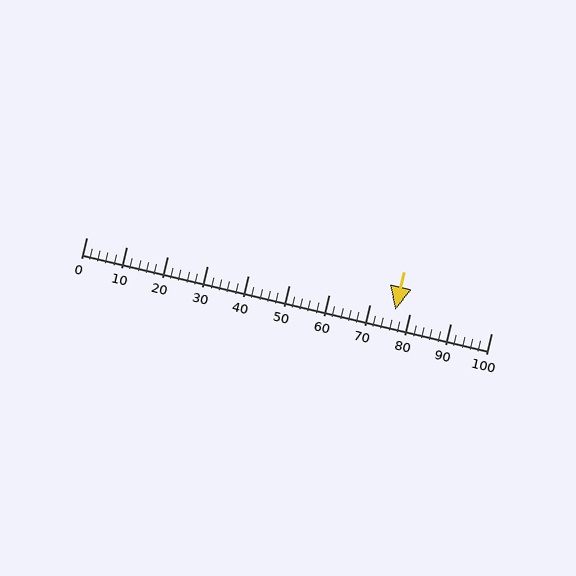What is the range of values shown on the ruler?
The ruler shows values from 0 to 100.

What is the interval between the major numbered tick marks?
The major tick marks are spaced 10 units apart.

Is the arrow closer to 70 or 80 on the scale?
The arrow is closer to 80.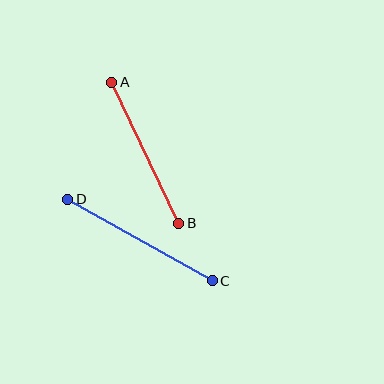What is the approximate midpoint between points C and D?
The midpoint is at approximately (140, 240) pixels.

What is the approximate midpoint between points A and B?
The midpoint is at approximately (145, 153) pixels.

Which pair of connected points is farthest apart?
Points C and D are farthest apart.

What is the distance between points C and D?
The distance is approximately 166 pixels.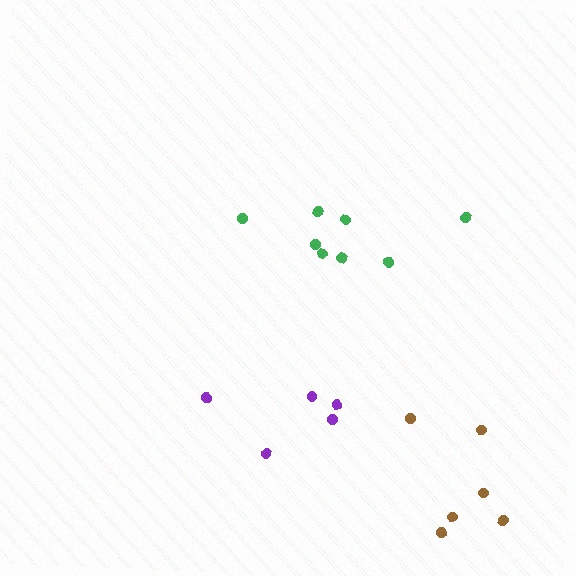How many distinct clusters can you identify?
There are 3 distinct clusters.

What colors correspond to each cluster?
The clusters are colored: purple, green, brown.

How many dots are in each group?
Group 1: 5 dots, Group 2: 8 dots, Group 3: 6 dots (19 total).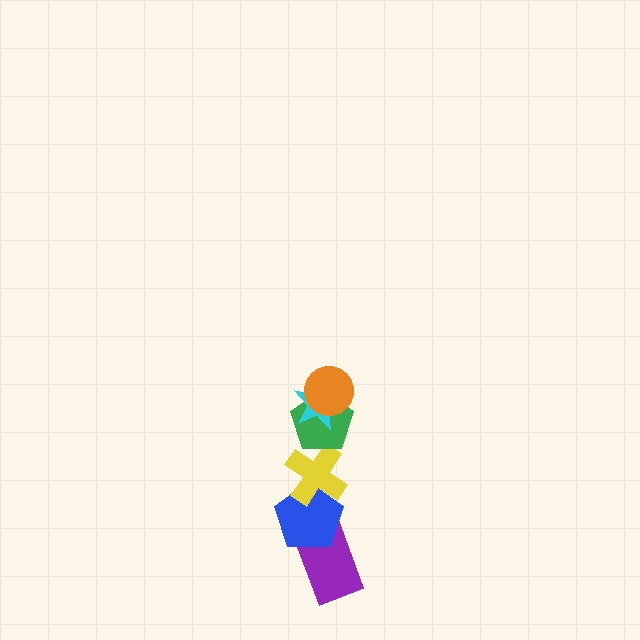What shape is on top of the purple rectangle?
The blue pentagon is on top of the purple rectangle.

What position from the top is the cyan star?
The cyan star is 2nd from the top.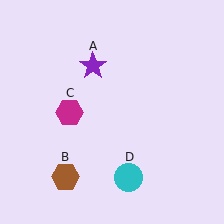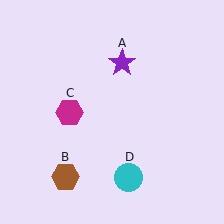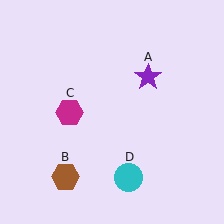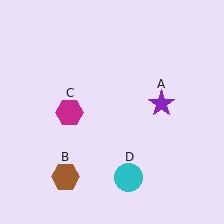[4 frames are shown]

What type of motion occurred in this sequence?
The purple star (object A) rotated clockwise around the center of the scene.